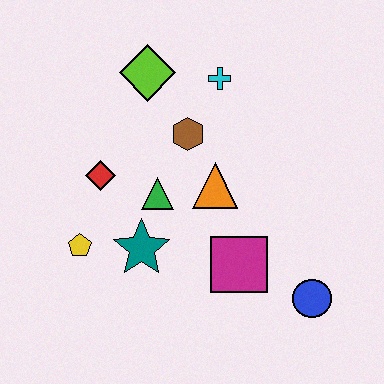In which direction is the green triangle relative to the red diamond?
The green triangle is to the right of the red diamond.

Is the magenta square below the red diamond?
Yes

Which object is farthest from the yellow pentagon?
The blue circle is farthest from the yellow pentagon.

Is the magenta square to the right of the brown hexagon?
Yes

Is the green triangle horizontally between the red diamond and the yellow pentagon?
No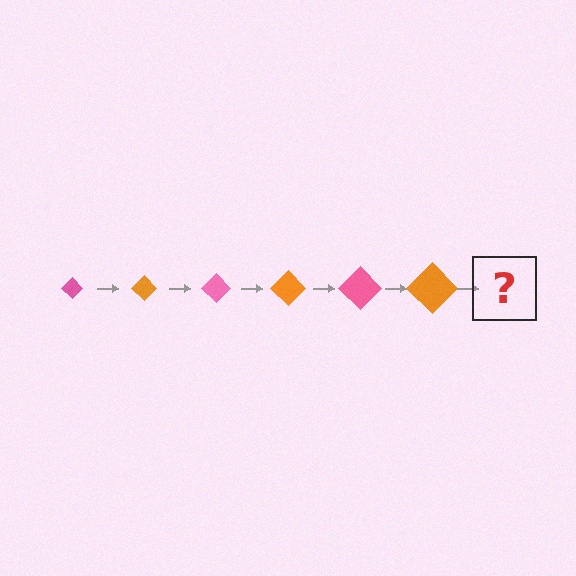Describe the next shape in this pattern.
It should be a pink diamond, larger than the previous one.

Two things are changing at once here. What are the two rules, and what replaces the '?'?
The two rules are that the diamond grows larger each step and the color cycles through pink and orange. The '?' should be a pink diamond, larger than the previous one.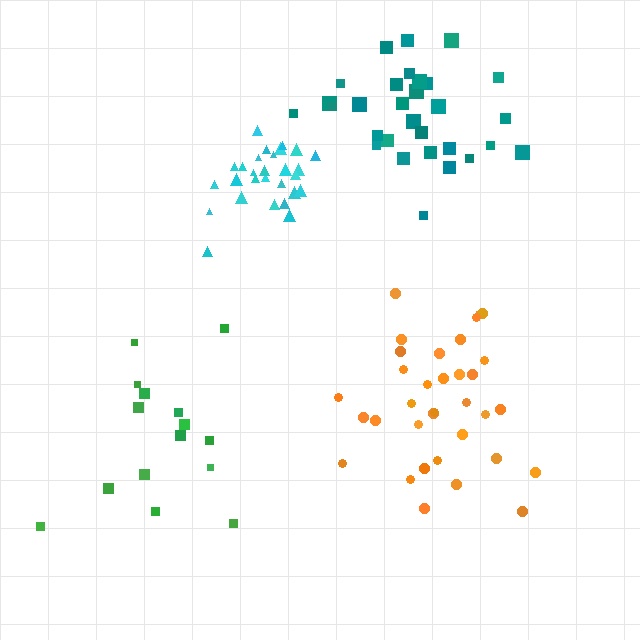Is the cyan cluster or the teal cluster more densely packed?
Cyan.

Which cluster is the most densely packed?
Cyan.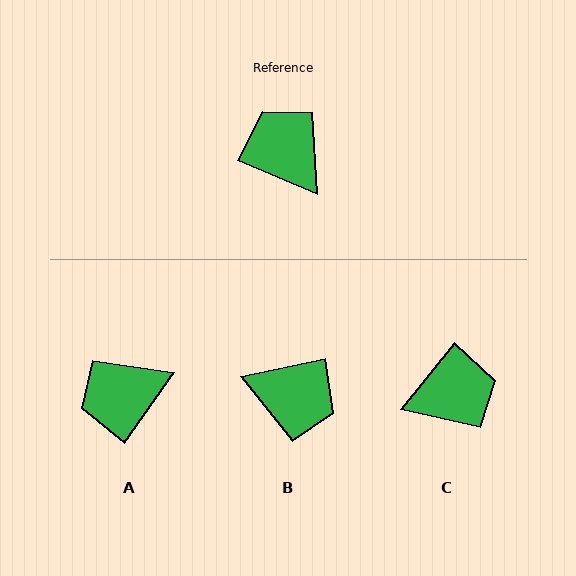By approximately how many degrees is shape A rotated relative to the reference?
Approximately 78 degrees counter-clockwise.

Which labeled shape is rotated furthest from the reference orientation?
B, about 145 degrees away.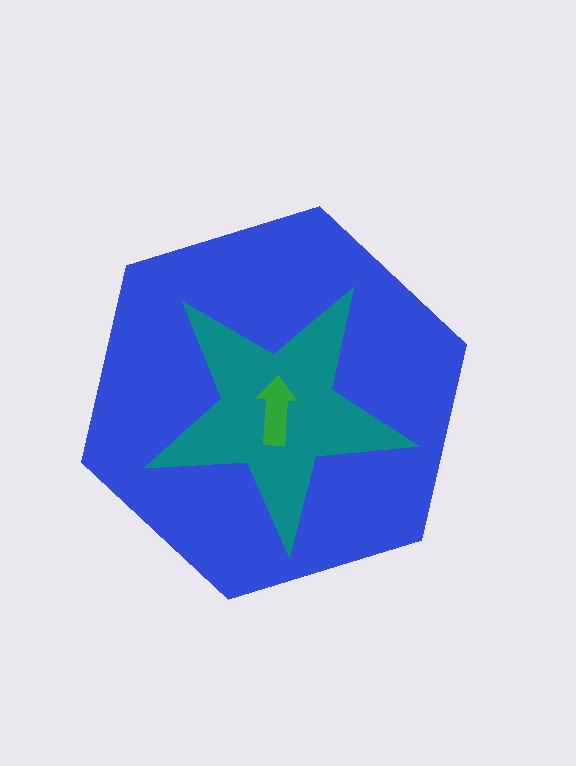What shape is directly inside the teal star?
The green arrow.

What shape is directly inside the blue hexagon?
The teal star.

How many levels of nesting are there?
3.